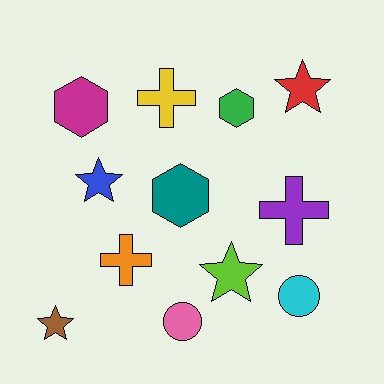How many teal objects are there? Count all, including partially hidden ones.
There is 1 teal object.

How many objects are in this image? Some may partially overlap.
There are 12 objects.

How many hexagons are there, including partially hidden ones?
There are 3 hexagons.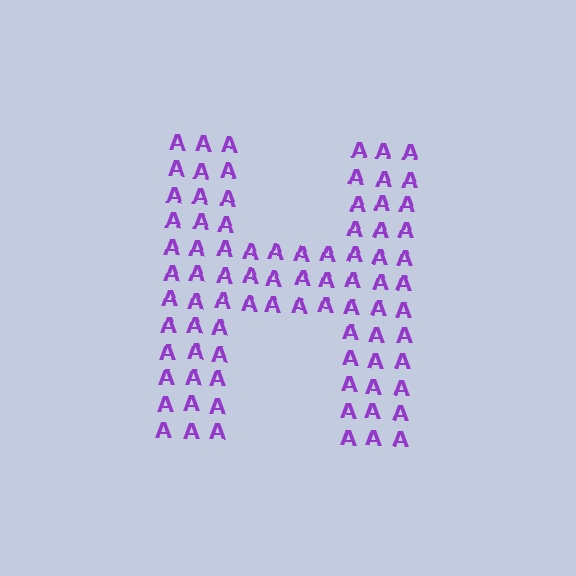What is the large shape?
The large shape is the letter H.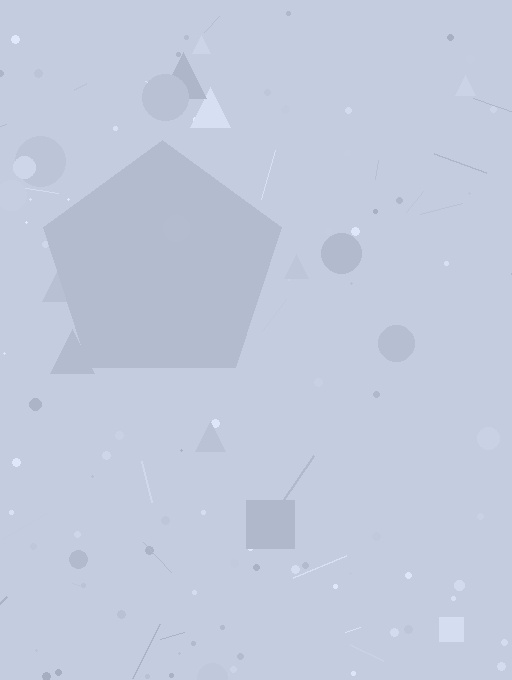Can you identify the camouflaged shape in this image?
The camouflaged shape is a pentagon.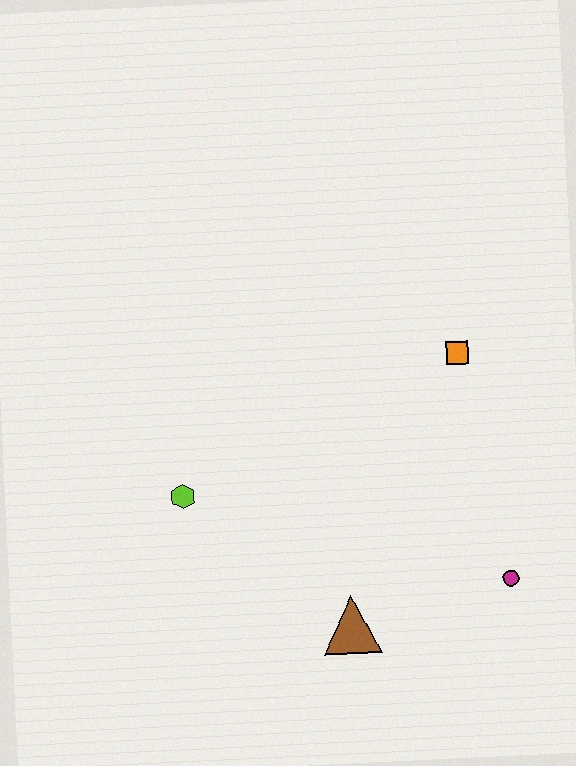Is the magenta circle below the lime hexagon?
Yes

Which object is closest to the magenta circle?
The brown triangle is closest to the magenta circle.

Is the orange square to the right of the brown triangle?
Yes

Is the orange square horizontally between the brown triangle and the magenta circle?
Yes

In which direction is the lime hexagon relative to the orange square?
The lime hexagon is to the left of the orange square.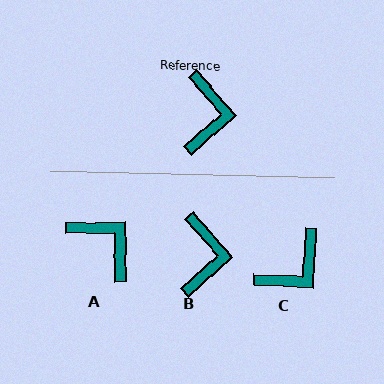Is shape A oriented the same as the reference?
No, it is off by about 49 degrees.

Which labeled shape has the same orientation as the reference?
B.